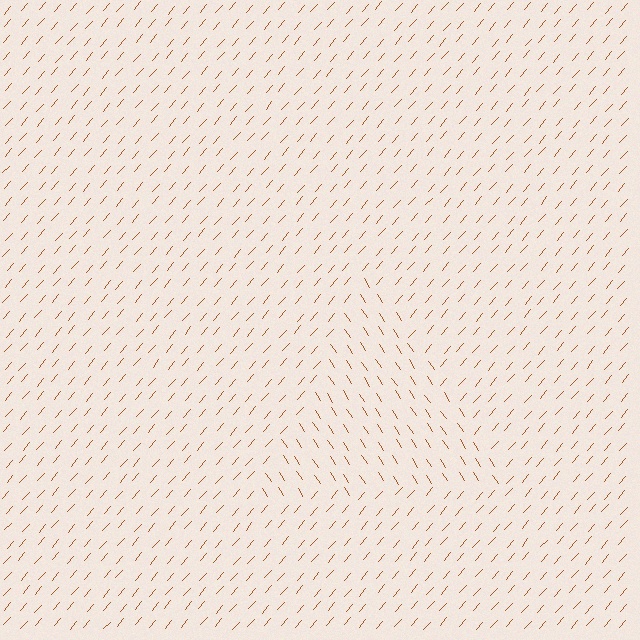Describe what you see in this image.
The image is filled with small brown line segments. A triangle region in the image has lines oriented differently from the surrounding lines, creating a visible texture boundary.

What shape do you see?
I see a triangle.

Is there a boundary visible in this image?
Yes, there is a texture boundary formed by a change in line orientation.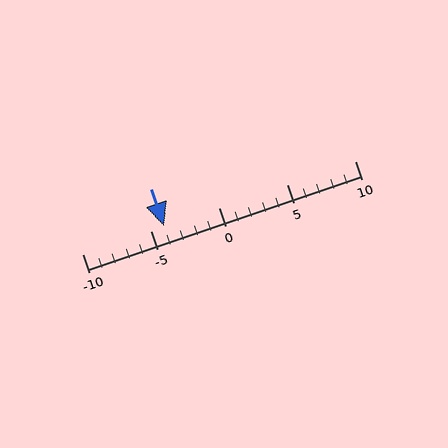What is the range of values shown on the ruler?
The ruler shows values from -10 to 10.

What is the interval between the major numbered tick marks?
The major tick marks are spaced 5 units apart.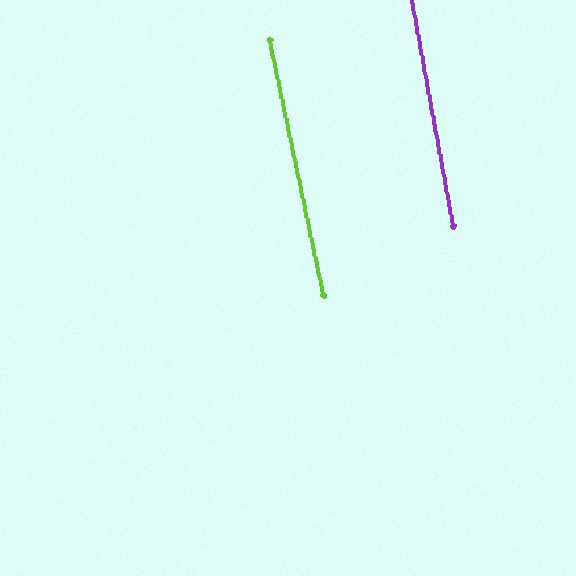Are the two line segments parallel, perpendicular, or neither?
Parallel — their directions differ by only 1.6°.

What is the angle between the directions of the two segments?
Approximately 2 degrees.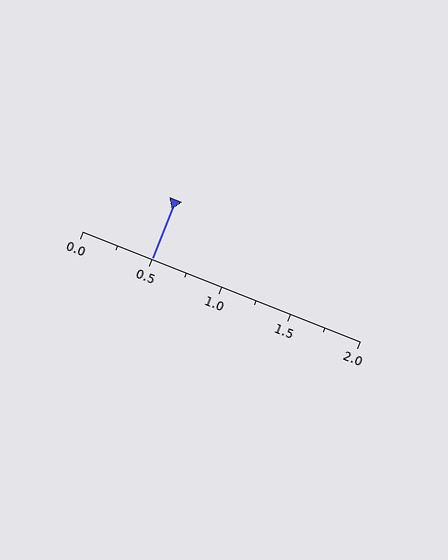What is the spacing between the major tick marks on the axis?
The major ticks are spaced 0.5 apart.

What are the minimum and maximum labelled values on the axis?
The axis runs from 0.0 to 2.0.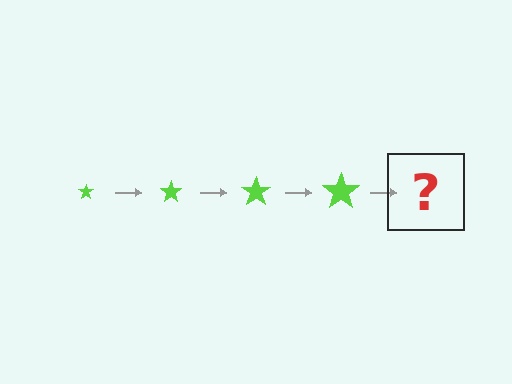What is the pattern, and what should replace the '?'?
The pattern is that the star gets progressively larger each step. The '?' should be a lime star, larger than the previous one.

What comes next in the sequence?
The next element should be a lime star, larger than the previous one.